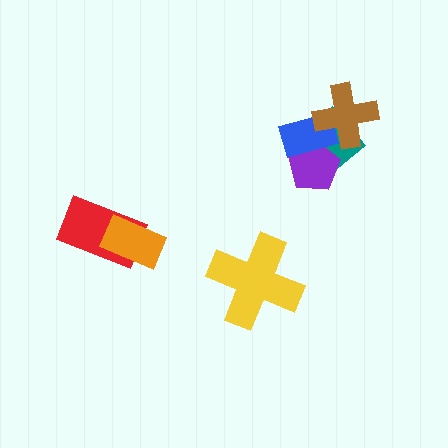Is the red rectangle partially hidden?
Yes, it is partially covered by another shape.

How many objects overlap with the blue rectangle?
3 objects overlap with the blue rectangle.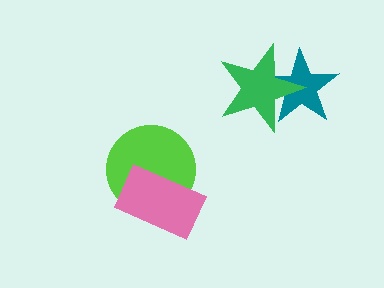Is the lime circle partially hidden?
Yes, it is partially covered by another shape.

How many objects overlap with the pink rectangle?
1 object overlaps with the pink rectangle.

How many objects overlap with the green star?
1 object overlaps with the green star.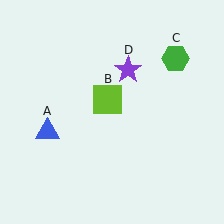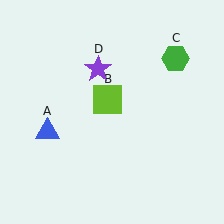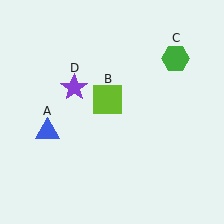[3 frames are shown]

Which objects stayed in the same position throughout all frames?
Blue triangle (object A) and lime square (object B) and green hexagon (object C) remained stationary.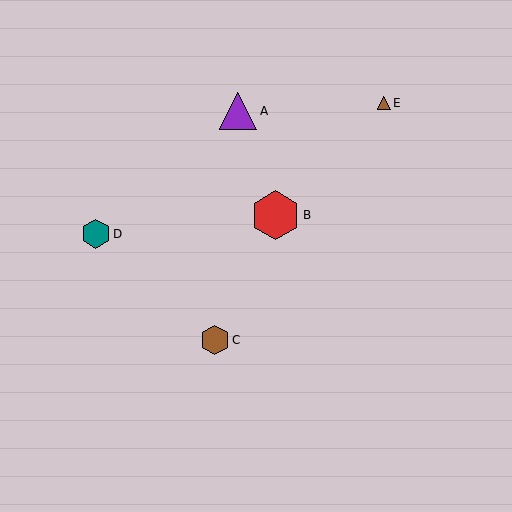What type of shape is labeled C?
Shape C is a brown hexagon.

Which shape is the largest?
The red hexagon (labeled B) is the largest.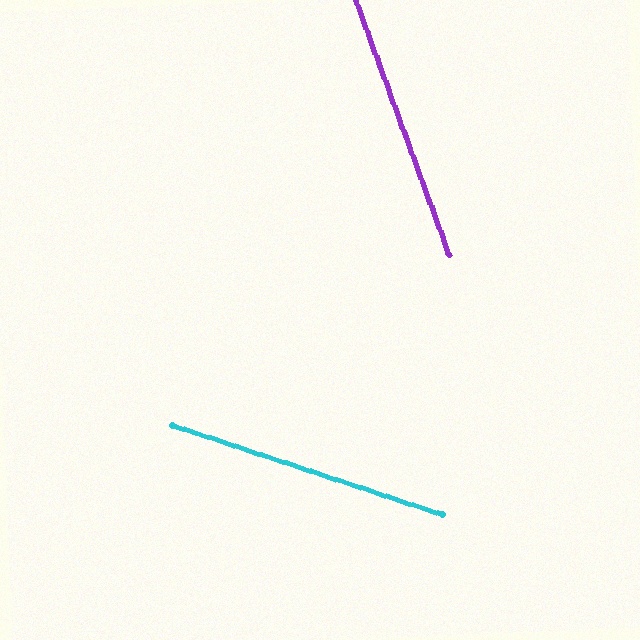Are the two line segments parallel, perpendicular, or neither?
Neither parallel nor perpendicular — they differ by about 51°.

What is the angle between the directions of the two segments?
Approximately 51 degrees.